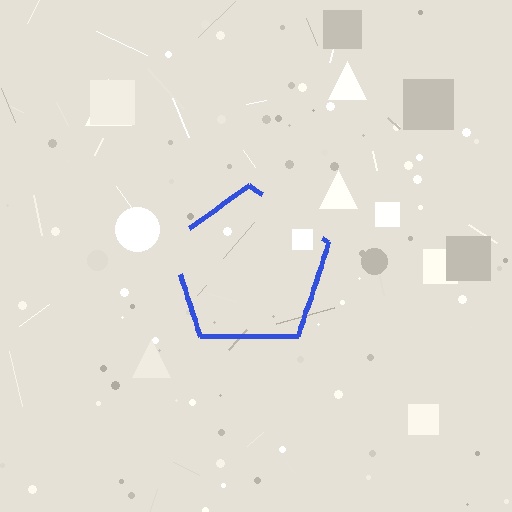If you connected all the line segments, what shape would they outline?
They would outline a pentagon.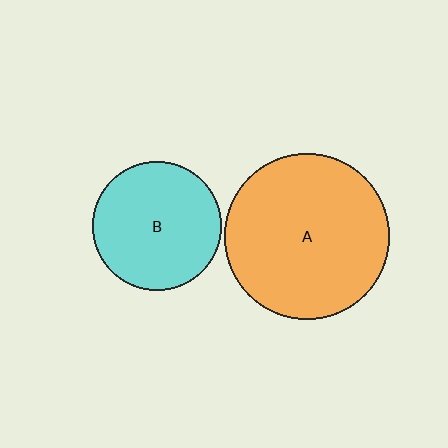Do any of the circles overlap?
No, none of the circles overlap.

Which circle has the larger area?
Circle A (orange).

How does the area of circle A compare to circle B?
Approximately 1.6 times.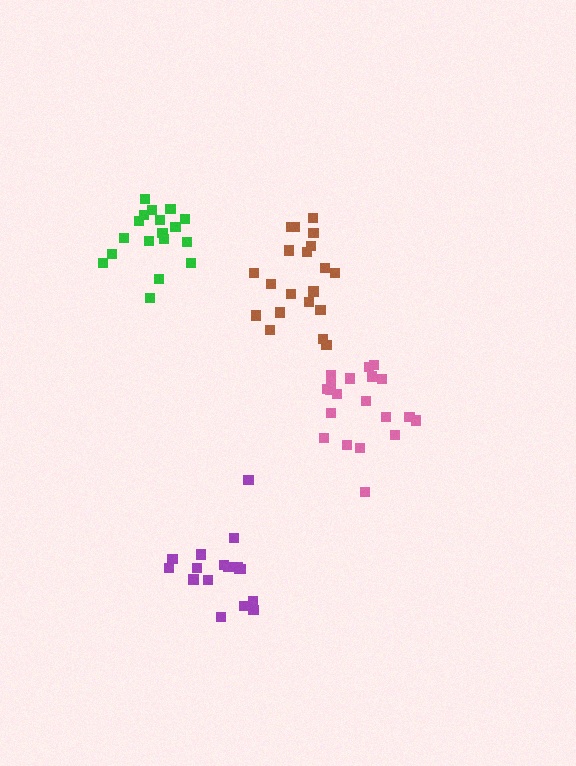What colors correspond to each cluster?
The clusters are colored: brown, pink, purple, green.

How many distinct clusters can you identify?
There are 4 distinct clusters.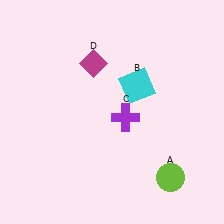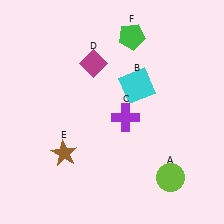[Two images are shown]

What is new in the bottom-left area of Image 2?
A brown star (E) was added in the bottom-left area of Image 2.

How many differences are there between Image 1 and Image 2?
There are 2 differences between the two images.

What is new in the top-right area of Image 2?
A green pentagon (F) was added in the top-right area of Image 2.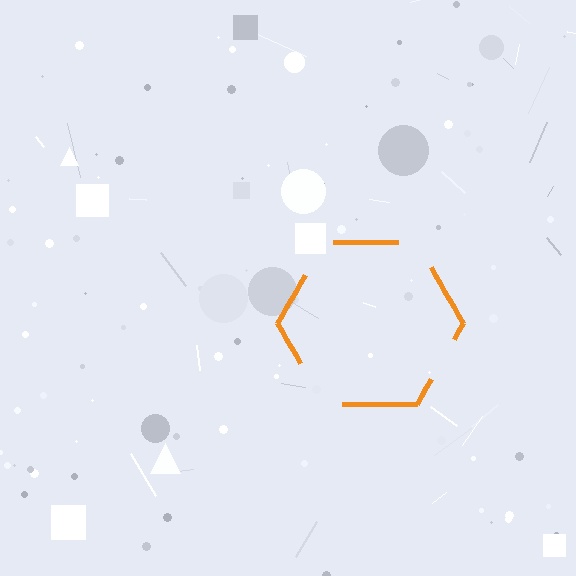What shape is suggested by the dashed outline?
The dashed outline suggests a hexagon.